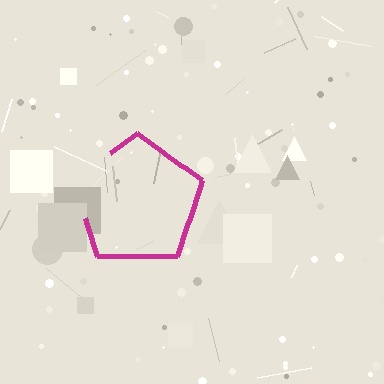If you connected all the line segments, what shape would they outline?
They would outline a pentagon.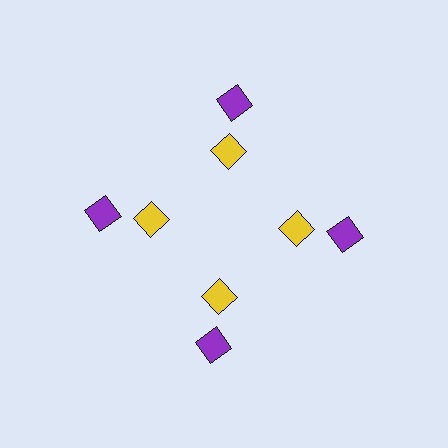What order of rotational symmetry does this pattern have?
This pattern has 4-fold rotational symmetry.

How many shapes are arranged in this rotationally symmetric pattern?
There are 8 shapes, arranged in 4 groups of 2.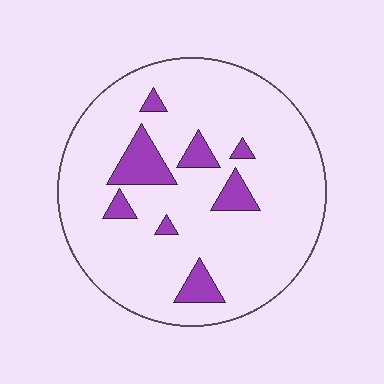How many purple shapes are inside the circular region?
8.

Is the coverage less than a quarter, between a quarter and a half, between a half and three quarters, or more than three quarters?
Less than a quarter.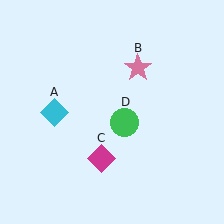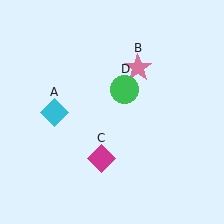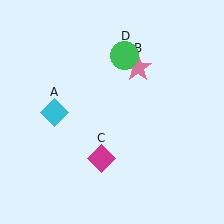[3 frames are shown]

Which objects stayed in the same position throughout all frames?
Cyan diamond (object A) and pink star (object B) and magenta diamond (object C) remained stationary.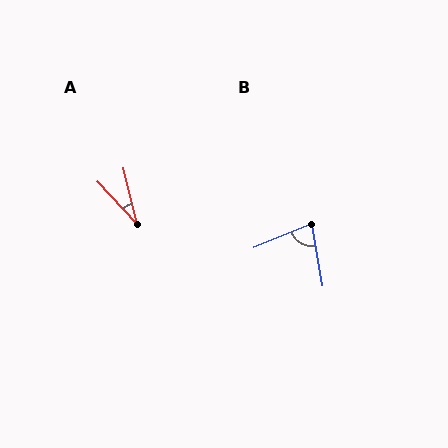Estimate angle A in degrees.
Approximately 30 degrees.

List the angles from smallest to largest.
A (30°), B (78°).